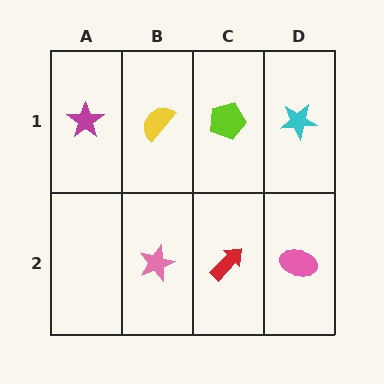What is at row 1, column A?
A magenta star.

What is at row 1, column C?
A lime pentagon.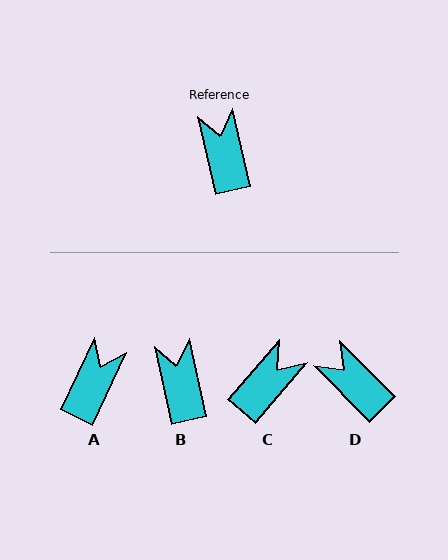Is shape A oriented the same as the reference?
No, it is off by about 38 degrees.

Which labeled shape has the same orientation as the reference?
B.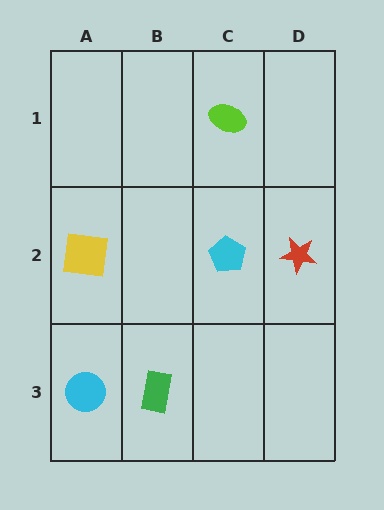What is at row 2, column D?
A red star.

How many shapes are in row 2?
3 shapes.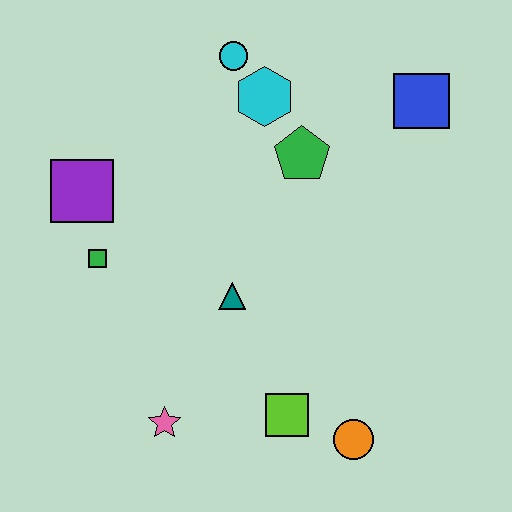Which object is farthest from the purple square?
The orange circle is farthest from the purple square.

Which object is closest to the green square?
The purple square is closest to the green square.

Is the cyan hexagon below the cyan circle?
Yes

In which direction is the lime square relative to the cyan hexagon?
The lime square is below the cyan hexagon.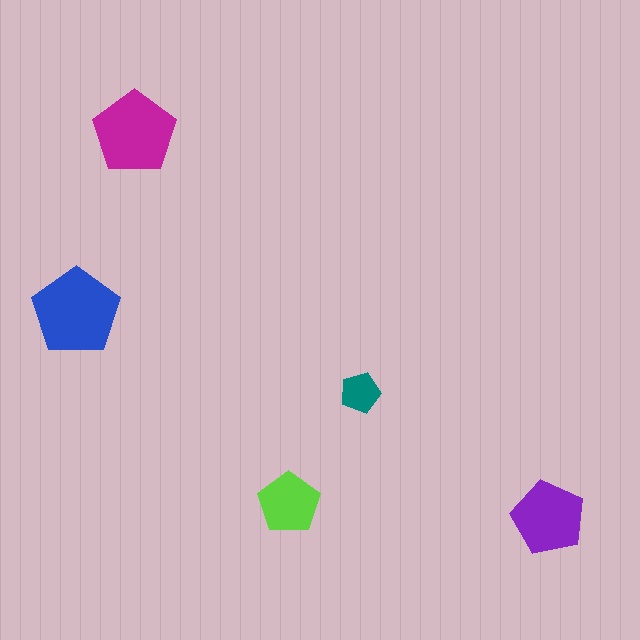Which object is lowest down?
The purple pentagon is bottommost.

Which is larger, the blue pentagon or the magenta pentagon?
The blue one.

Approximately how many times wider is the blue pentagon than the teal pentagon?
About 2 times wider.